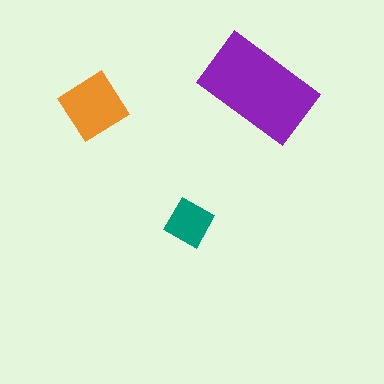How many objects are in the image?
There are 3 objects in the image.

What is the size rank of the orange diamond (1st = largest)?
2nd.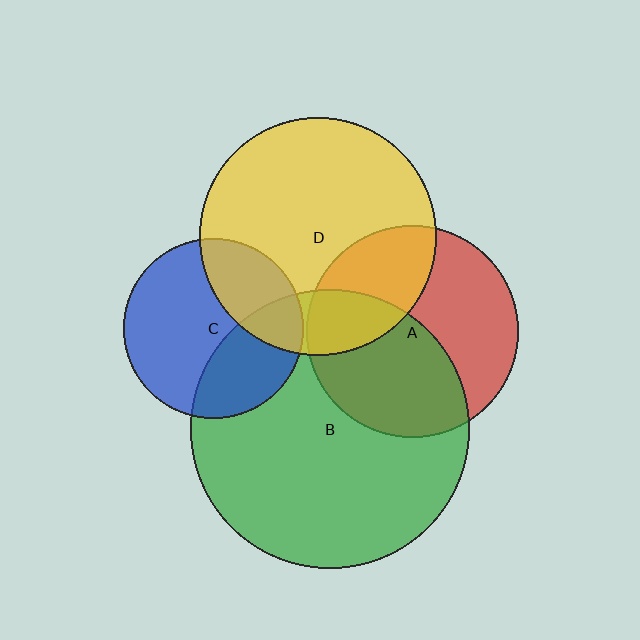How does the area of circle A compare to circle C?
Approximately 1.4 times.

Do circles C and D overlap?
Yes.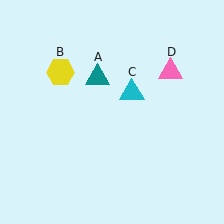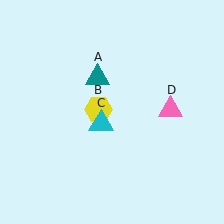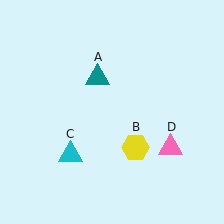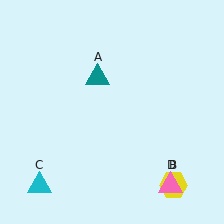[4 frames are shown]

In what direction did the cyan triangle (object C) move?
The cyan triangle (object C) moved down and to the left.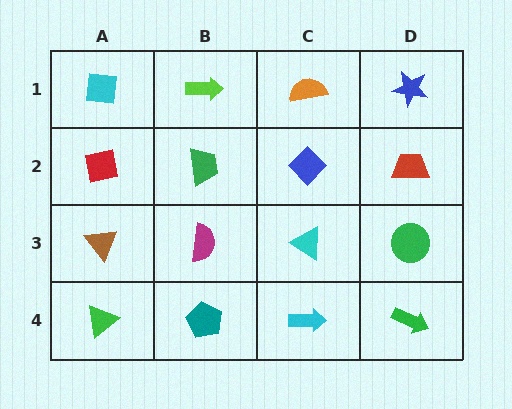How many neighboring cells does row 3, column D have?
3.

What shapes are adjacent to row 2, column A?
A cyan square (row 1, column A), a brown triangle (row 3, column A), a green trapezoid (row 2, column B).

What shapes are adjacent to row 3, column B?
A green trapezoid (row 2, column B), a teal pentagon (row 4, column B), a brown triangle (row 3, column A), a cyan triangle (row 3, column C).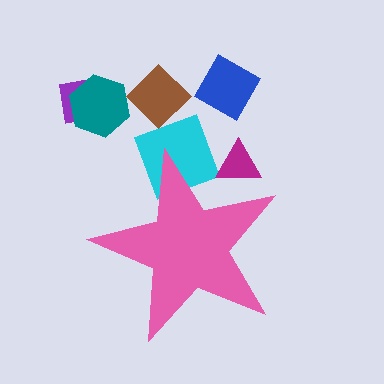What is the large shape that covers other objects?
A pink star.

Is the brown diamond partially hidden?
No, the brown diamond is fully visible.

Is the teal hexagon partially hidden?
No, the teal hexagon is fully visible.